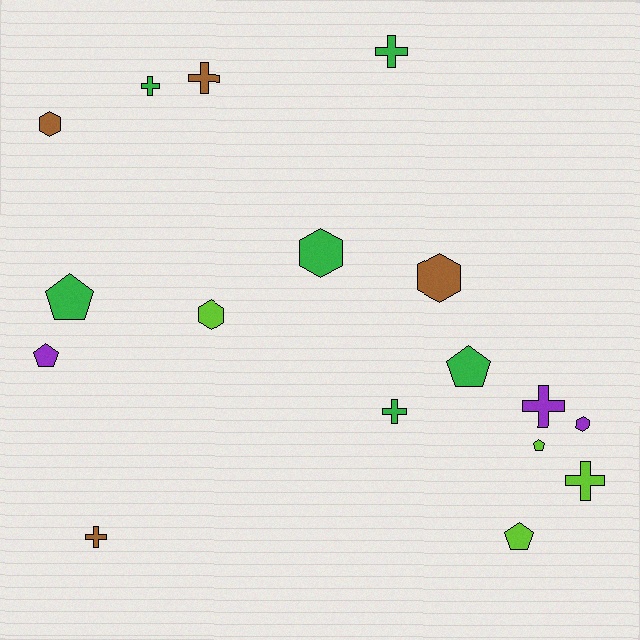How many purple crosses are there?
There is 1 purple cross.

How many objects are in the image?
There are 17 objects.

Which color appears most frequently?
Green, with 6 objects.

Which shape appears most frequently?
Cross, with 7 objects.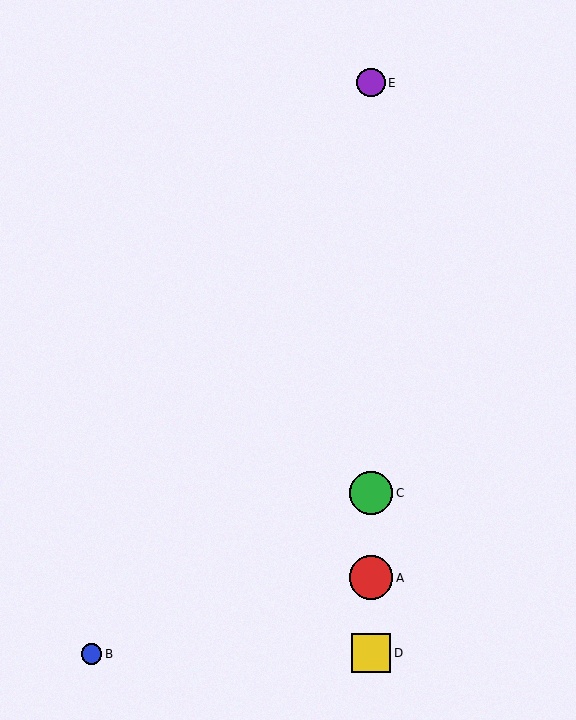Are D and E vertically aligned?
Yes, both are at x≈371.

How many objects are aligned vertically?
4 objects (A, C, D, E) are aligned vertically.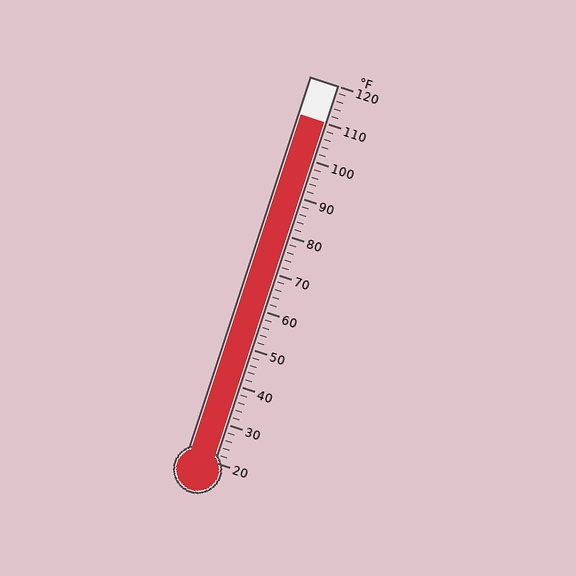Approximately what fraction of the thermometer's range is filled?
The thermometer is filled to approximately 90% of its range.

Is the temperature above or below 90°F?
The temperature is above 90°F.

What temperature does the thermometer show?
The thermometer shows approximately 110°F.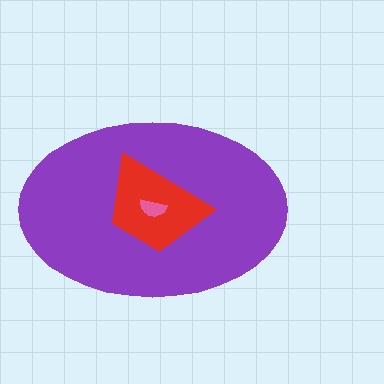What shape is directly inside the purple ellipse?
The red trapezoid.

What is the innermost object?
The pink semicircle.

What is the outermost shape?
The purple ellipse.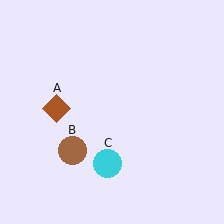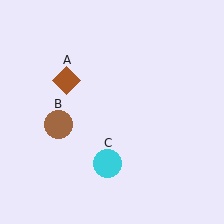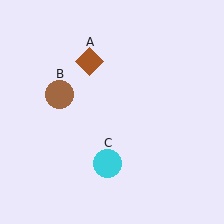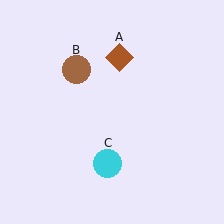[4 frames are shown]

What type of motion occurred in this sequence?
The brown diamond (object A), brown circle (object B) rotated clockwise around the center of the scene.